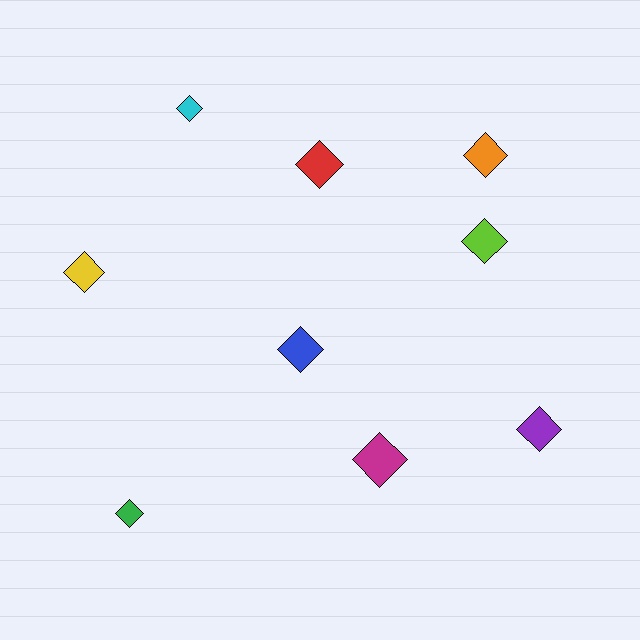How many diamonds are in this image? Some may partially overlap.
There are 9 diamonds.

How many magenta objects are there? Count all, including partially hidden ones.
There is 1 magenta object.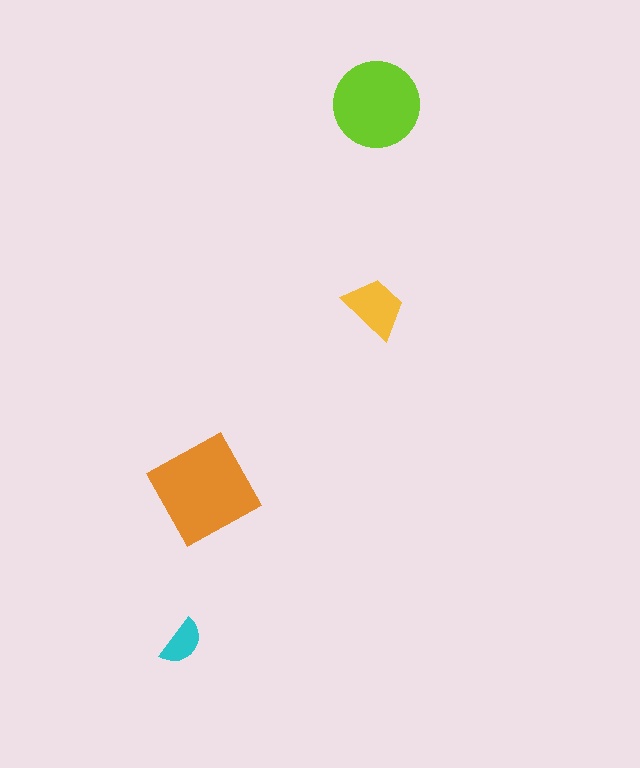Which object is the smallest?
The cyan semicircle.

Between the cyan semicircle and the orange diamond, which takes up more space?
The orange diamond.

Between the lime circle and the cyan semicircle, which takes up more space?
The lime circle.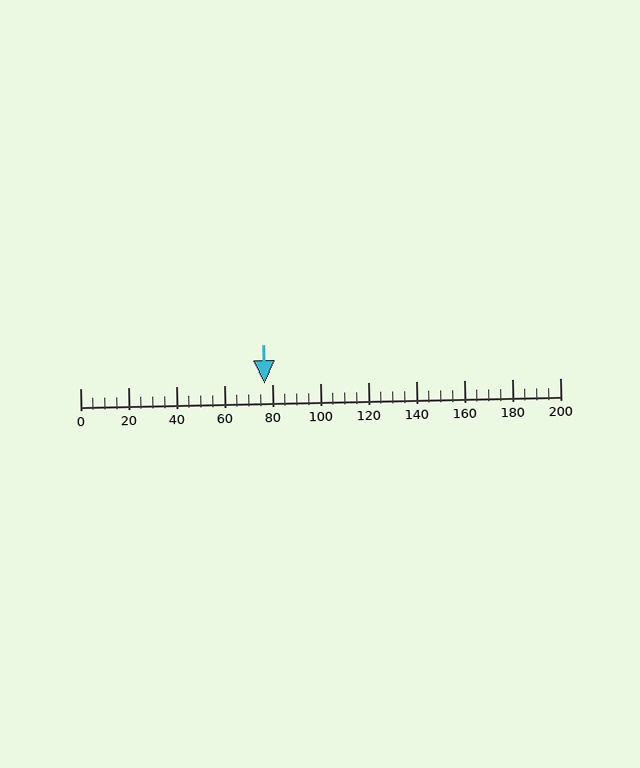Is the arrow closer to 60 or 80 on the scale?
The arrow is closer to 80.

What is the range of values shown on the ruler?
The ruler shows values from 0 to 200.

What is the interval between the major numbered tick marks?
The major tick marks are spaced 20 units apart.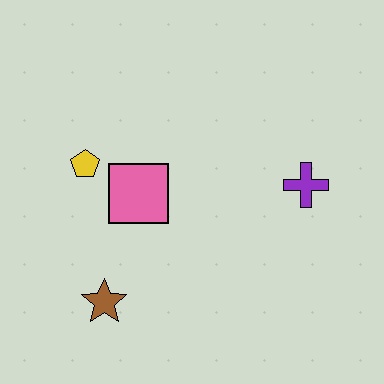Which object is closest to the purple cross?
The pink square is closest to the purple cross.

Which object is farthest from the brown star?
The purple cross is farthest from the brown star.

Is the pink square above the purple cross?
No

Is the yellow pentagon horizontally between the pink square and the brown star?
No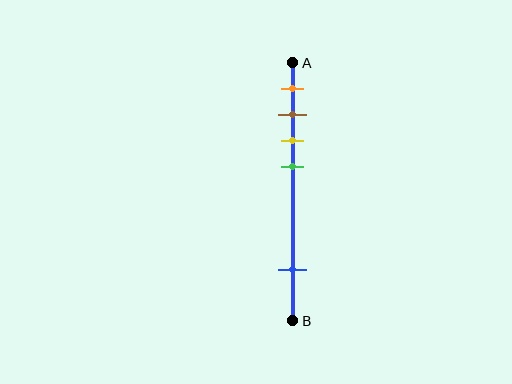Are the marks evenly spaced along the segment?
No, the marks are not evenly spaced.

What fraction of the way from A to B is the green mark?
The green mark is approximately 40% (0.4) of the way from A to B.